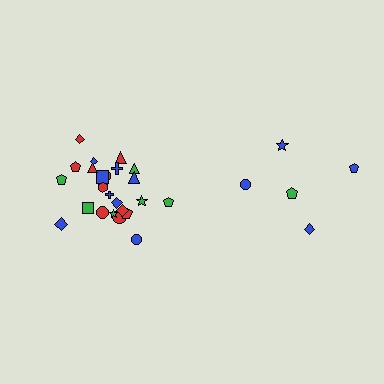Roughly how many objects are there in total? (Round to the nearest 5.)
Roughly 30 objects in total.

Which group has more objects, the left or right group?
The left group.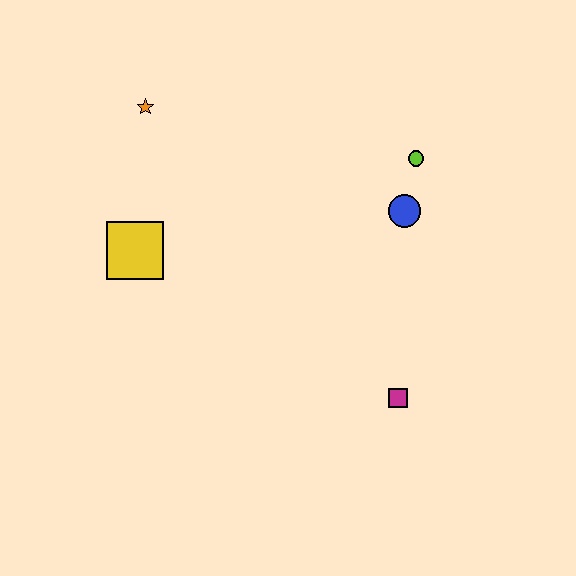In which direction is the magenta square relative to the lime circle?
The magenta square is below the lime circle.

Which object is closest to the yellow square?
The orange star is closest to the yellow square.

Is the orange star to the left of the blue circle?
Yes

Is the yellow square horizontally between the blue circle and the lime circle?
No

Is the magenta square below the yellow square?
Yes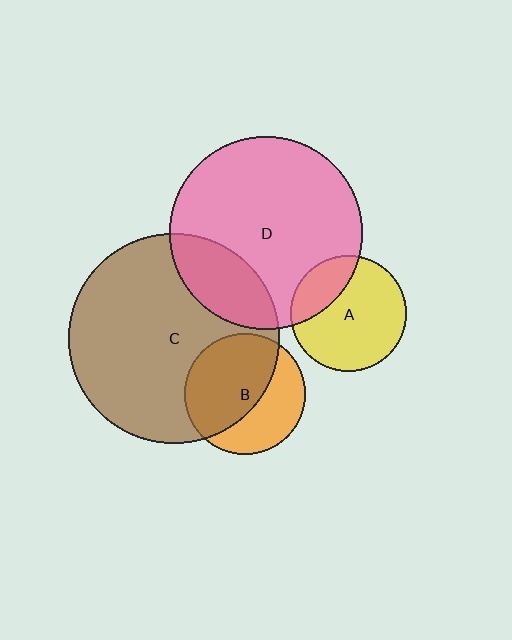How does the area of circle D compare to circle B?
Approximately 2.5 times.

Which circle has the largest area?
Circle C (brown).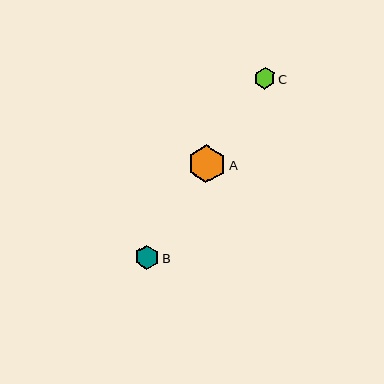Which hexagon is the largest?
Hexagon A is the largest with a size of approximately 38 pixels.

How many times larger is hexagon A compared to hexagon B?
Hexagon A is approximately 1.6 times the size of hexagon B.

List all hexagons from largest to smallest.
From largest to smallest: A, B, C.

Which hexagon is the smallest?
Hexagon C is the smallest with a size of approximately 21 pixels.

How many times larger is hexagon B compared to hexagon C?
Hexagon B is approximately 1.1 times the size of hexagon C.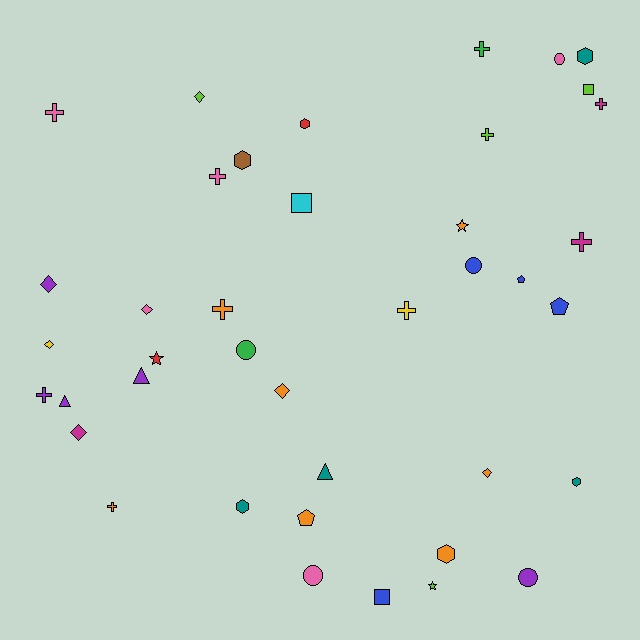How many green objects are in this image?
There are 2 green objects.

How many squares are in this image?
There are 3 squares.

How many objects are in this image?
There are 40 objects.